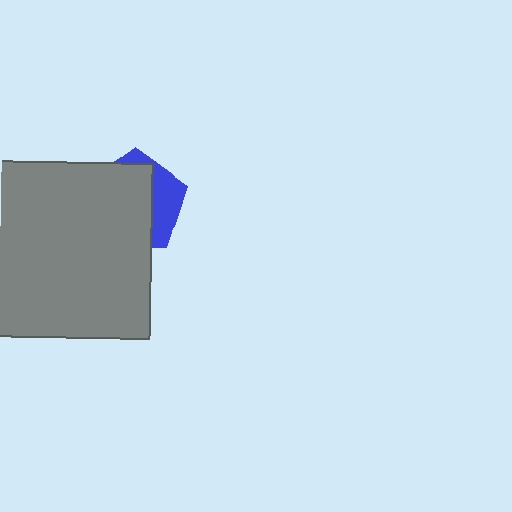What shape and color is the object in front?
The object in front is a gray square.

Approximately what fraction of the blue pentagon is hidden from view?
Roughly 68% of the blue pentagon is hidden behind the gray square.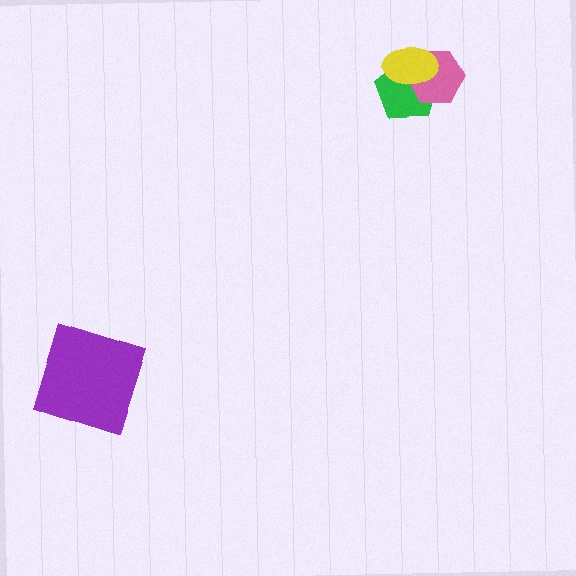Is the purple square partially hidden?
No, no other shape covers it.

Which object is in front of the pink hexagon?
The yellow ellipse is in front of the pink hexagon.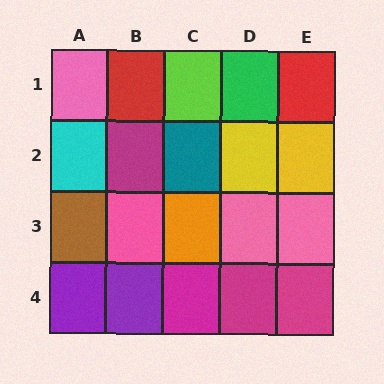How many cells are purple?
2 cells are purple.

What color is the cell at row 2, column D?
Yellow.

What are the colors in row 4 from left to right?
Purple, purple, magenta, magenta, magenta.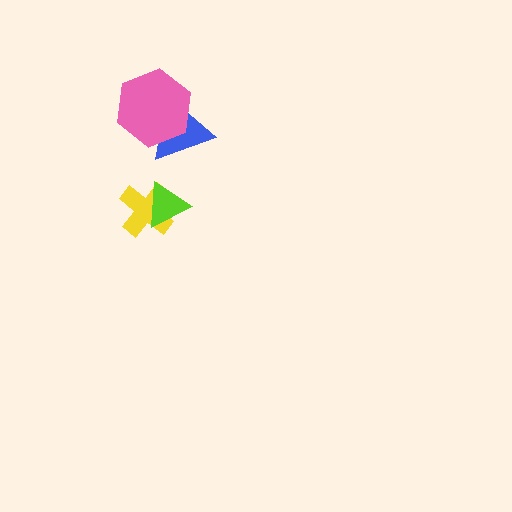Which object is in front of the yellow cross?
The lime triangle is in front of the yellow cross.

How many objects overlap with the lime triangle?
1 object overlaps with the lime triangle.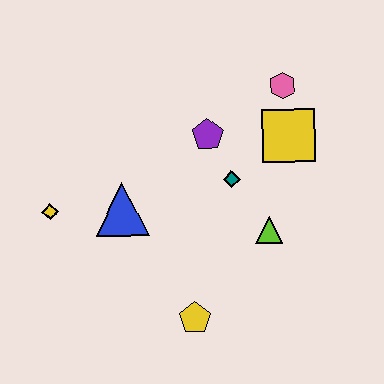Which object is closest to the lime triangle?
The teal diamond is closest to the lime triangle.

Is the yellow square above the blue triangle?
Yes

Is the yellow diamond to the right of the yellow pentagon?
No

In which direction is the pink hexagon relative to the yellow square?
The pink hexagon is above the yellow square.